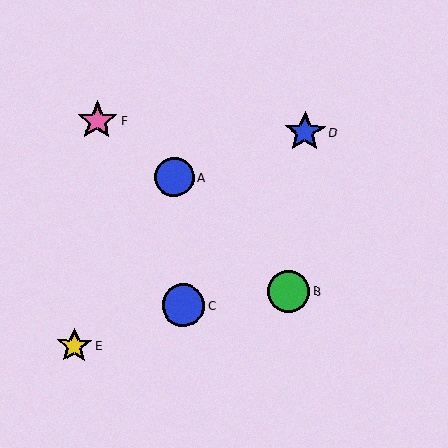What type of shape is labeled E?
Shape E is a yellow star.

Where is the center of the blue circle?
The center of the blue circle is at (174, 177).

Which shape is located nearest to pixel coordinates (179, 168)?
The blue circle (labeled A) at (174, 177) is nearest to that location.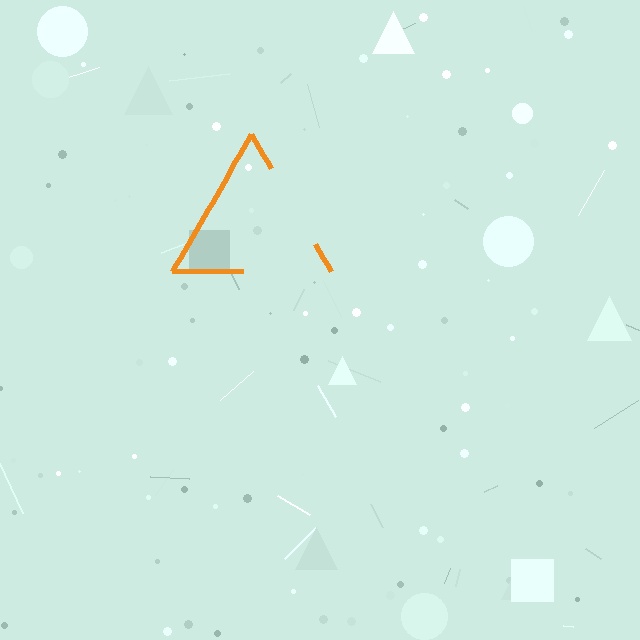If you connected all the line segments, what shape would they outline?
They would outline a triangle.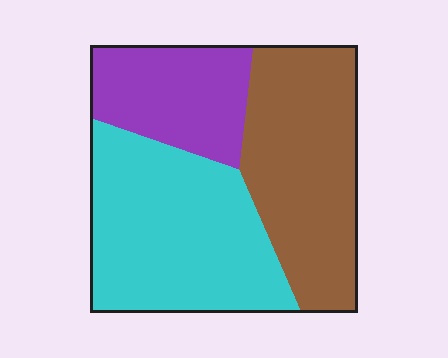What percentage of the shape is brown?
Brown takes up about three eighths (3/8) of the shape.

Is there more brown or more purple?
Brown.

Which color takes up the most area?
Cyan, at roughly 40%.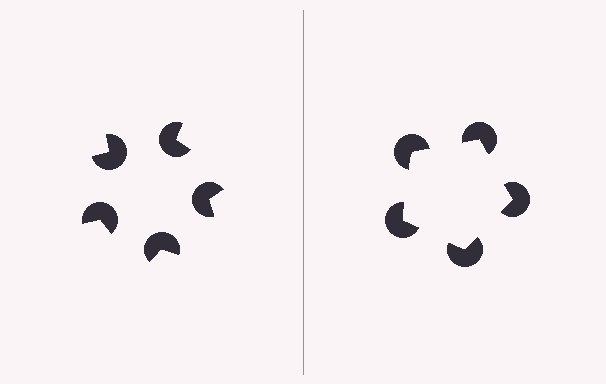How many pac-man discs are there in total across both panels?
10 — 5 on each side.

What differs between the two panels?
The pac-man discs are positioned identically on both sides; only the wedge orientations differ. On the right they align to a pentagon; on the left they are misaligned.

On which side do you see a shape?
An illusory pentagon appears on the right side. On the left side the wedge cuts are rotated, so no coherent shape forms.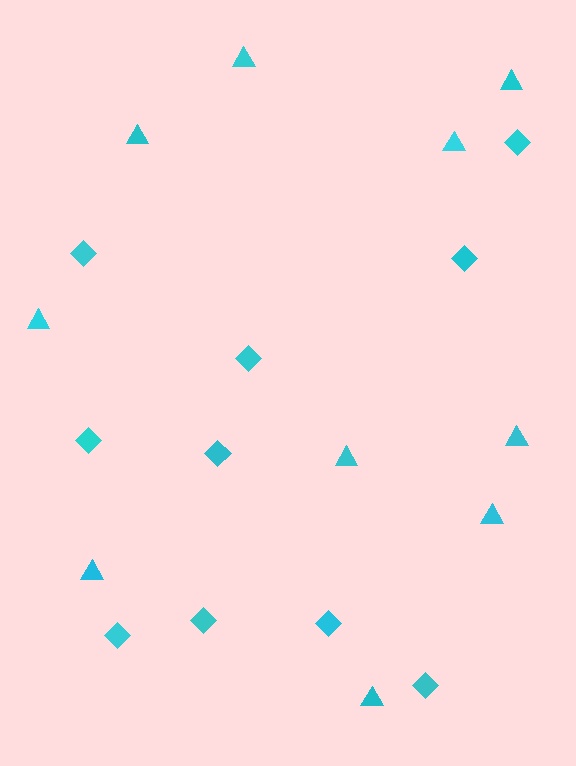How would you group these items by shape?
There are 2 groups: one group of triangles (10) and one group of diamonds (10).